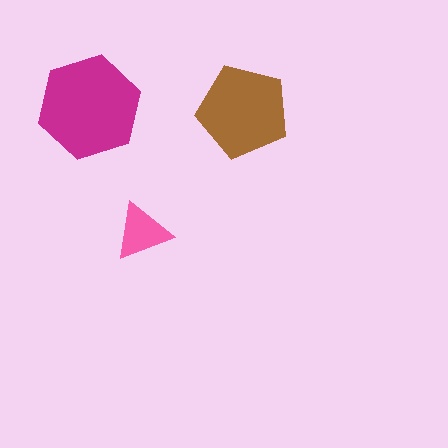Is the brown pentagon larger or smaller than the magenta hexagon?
Smaller.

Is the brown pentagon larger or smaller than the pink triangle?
Larger.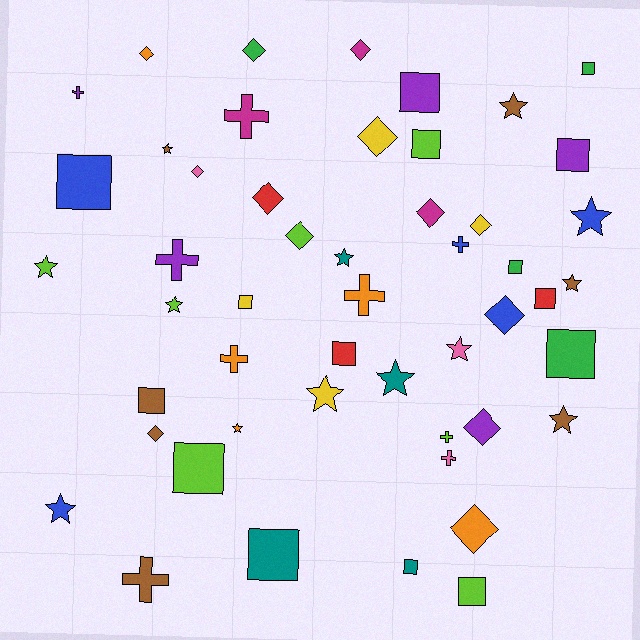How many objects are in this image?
There are 50 objects.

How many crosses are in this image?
There are 9 crosses.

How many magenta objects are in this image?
There are 3 magenta objects.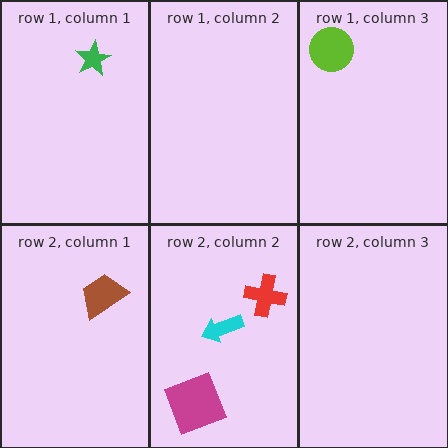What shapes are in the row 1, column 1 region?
The green star.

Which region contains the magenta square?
The row 2, column 2 region.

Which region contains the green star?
The row 1, column 1 region.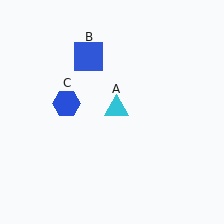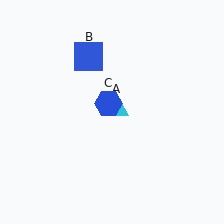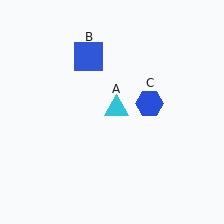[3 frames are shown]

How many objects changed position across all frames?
1 object changed position: blue hexagon (object C).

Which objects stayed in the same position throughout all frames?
Cyan triangle (object A) and blue square (object B) remained stationary.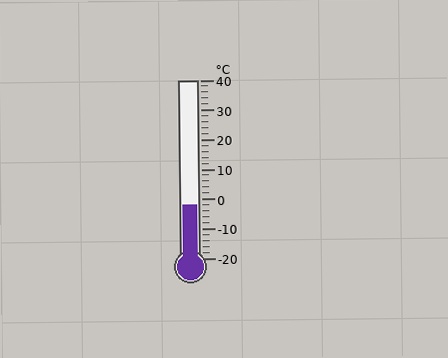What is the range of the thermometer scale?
The thermometer scale ranges from -20°C to 40°C.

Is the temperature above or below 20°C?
The temperature is below 20°C.